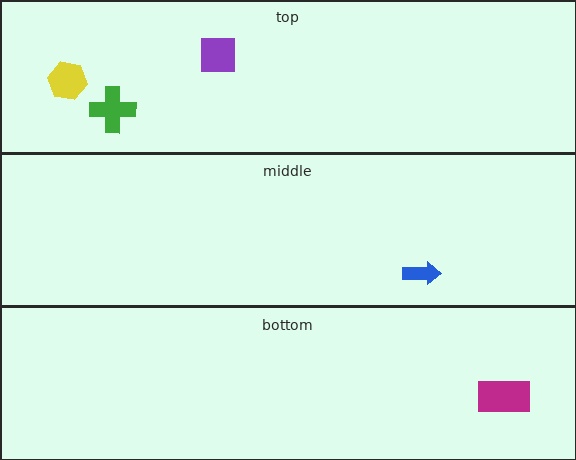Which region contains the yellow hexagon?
The top region.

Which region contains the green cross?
The top region.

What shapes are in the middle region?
The blue arrow.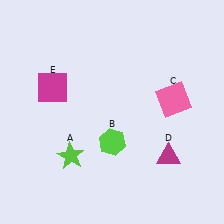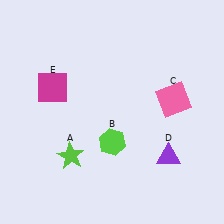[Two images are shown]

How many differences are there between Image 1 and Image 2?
There is 1 difference between the two images.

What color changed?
The triangle (D) changed from magenta in Image 1 to purple in Image 2.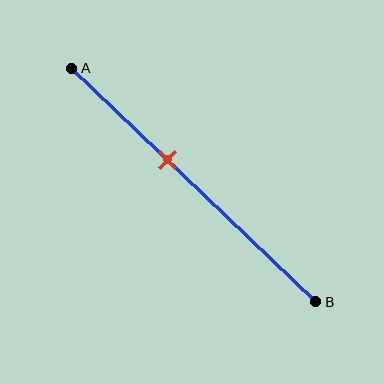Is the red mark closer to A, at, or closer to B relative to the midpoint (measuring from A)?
The red mark is closer to point A than the midpoint of segment AB.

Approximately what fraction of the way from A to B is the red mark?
The red mark is approximately 40% of the way from A to B.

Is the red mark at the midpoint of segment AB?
No, the mark is at about 40% from A, not at the 50% midpoint.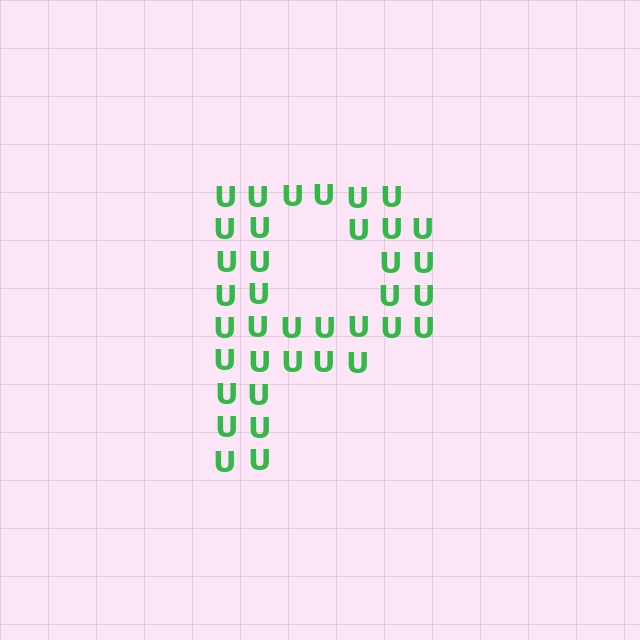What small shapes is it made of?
It is made of small letter U's.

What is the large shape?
The large shape is the letter P.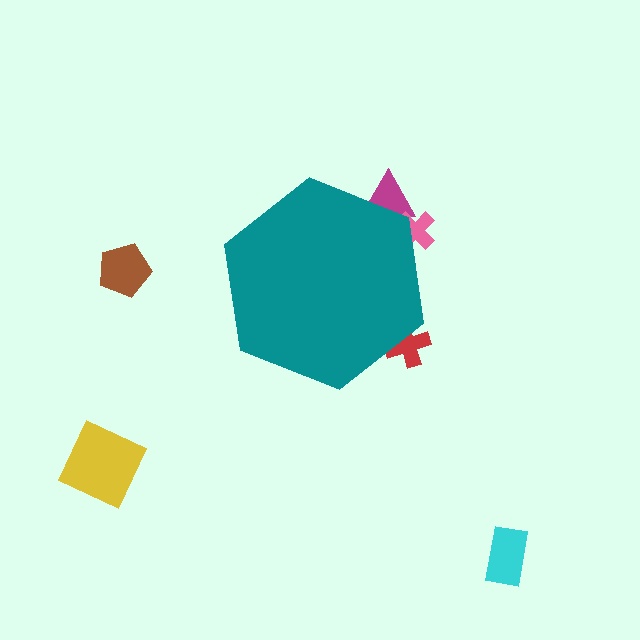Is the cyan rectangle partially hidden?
No, the cyan rectangle is fully visible.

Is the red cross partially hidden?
Yes, the red cross is partially hidden behind the teal hexagon.